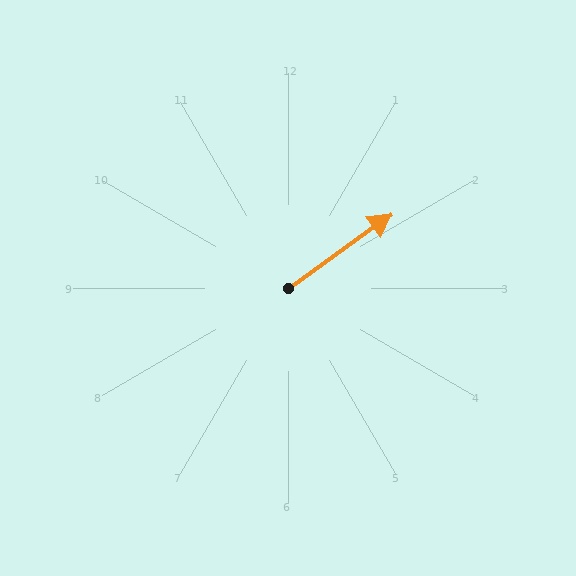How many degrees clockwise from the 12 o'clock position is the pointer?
Approximately 54 degrees.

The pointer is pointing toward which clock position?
Roughly 2 o'clock.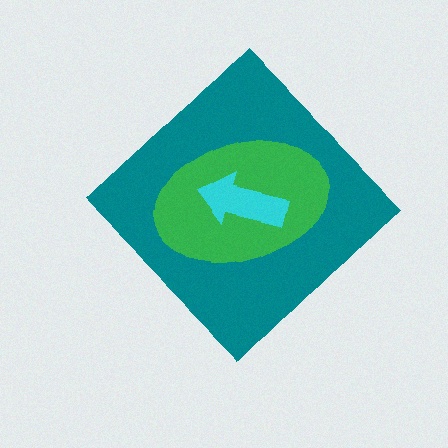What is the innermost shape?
The cyan arrow.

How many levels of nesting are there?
3.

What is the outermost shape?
The teal diamond.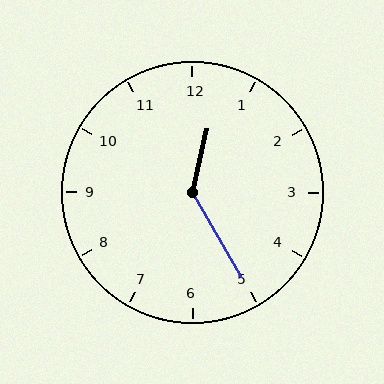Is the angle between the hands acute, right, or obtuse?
It is obtuse.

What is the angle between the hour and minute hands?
Approximately 138 degrees.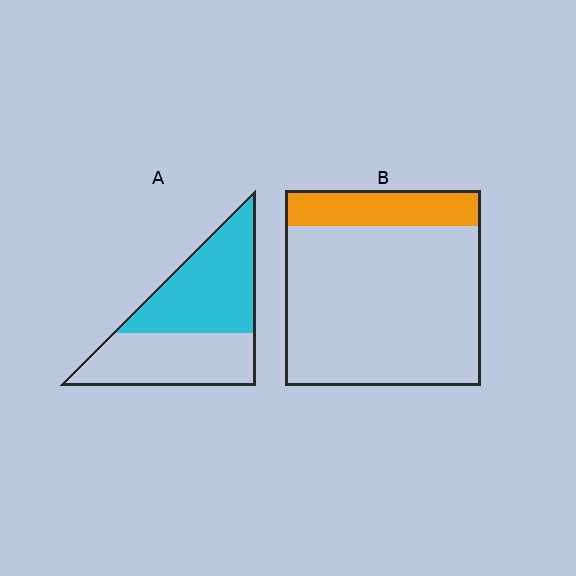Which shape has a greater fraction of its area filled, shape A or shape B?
Shape A.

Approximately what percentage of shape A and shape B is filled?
A is approximately 55% and B is approximately 20%.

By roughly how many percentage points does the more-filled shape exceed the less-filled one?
By roughly 35 percentage points (A over B).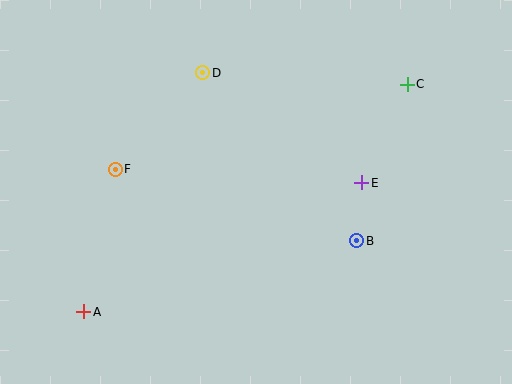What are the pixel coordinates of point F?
Point F is at (115, 169).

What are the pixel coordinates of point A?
Point A is at (84, 312).